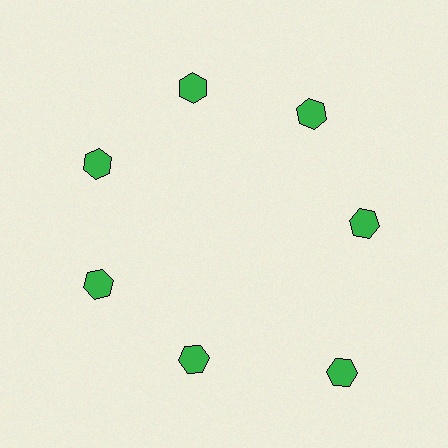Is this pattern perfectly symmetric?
No. The 7 green hexagons are arranged in a ring, but one element near the 5 o'clock position is pushed outward from the center, breaking the 7-fold rotational symmetry.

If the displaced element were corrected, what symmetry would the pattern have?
It would have 7-fold rotational symmetry — the pattern would map onto itself every 51 degrees.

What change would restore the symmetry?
The symmetry would be restored by moving it inward, back onto the ring so that all 7 hexagons sit at equal angles and equal distance from the center.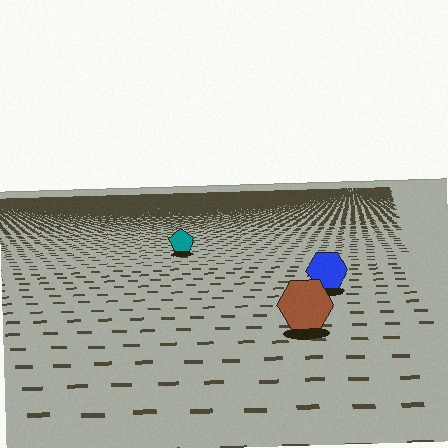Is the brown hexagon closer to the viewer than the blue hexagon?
Yes. The brown hexagon is closer — you can tell from the texture gradient: the ground texture is coarser near it.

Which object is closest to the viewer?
The brown hexagon is closest. The texture marks near it are larger and more spread out.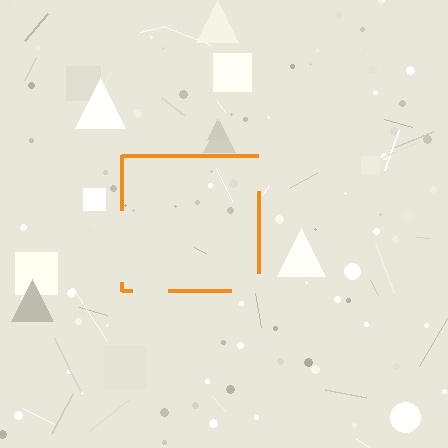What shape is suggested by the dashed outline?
The dashed outline suggests a square.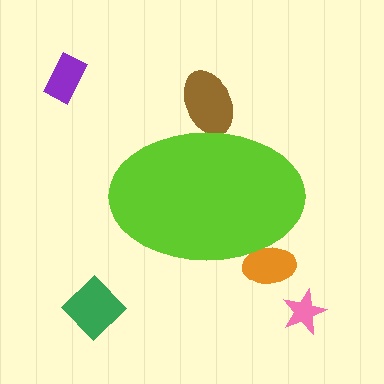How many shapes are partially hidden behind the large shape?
2 shapes are partially hidden.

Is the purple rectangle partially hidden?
No, the purple rectangle is fully visible.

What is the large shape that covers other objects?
A lime ellipse.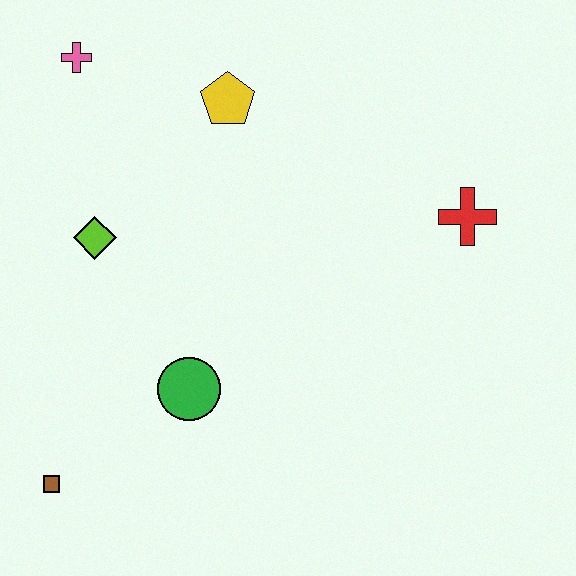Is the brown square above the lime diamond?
No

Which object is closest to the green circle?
The brown square is closest to the green circle.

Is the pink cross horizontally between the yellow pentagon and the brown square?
Yes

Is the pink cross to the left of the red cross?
Yes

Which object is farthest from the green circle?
The pink cross is farthest from the green circle.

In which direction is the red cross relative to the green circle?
The red cross is to the right of the green circle.